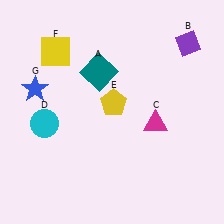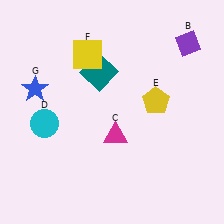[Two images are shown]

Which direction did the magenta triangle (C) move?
The magenta triangle (C) moved left.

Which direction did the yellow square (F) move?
The yellow square (F) moved right.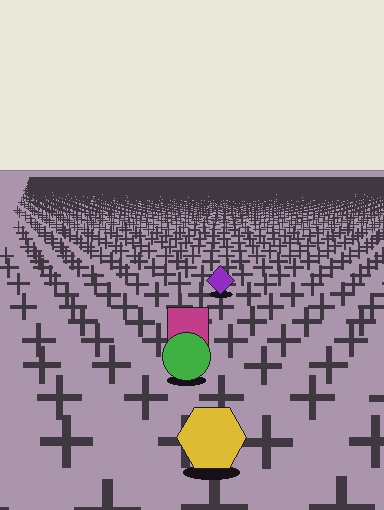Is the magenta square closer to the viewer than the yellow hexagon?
No. The yellow hexagon is closer — you can tell from the texture gradient: the ground texture is coarser near it.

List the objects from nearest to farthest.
From nearest to farthest: the yellow hexagon, the green circle, the magenta square, the purple diamond.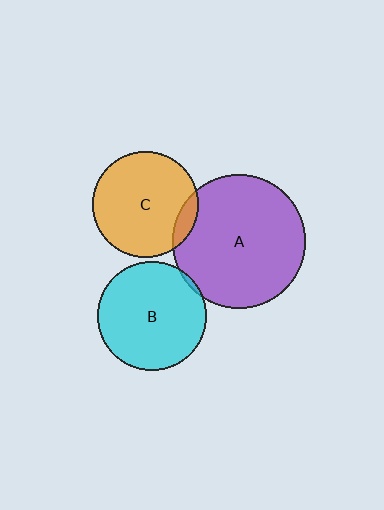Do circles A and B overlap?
Yes.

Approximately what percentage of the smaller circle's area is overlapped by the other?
Approximately 5%.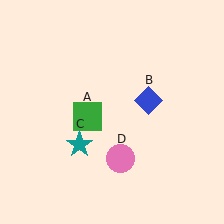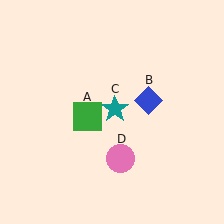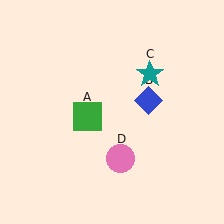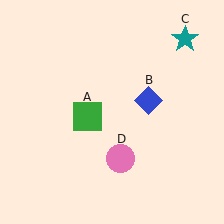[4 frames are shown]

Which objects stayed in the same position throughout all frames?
Green square (object A) and blue diamond (object B) and pink circle (object D) remained stationary.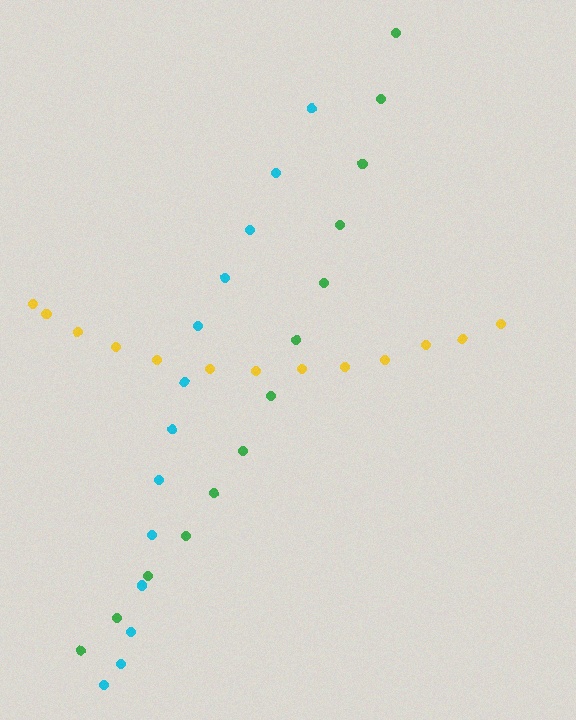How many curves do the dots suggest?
There are 3 distinct paths.